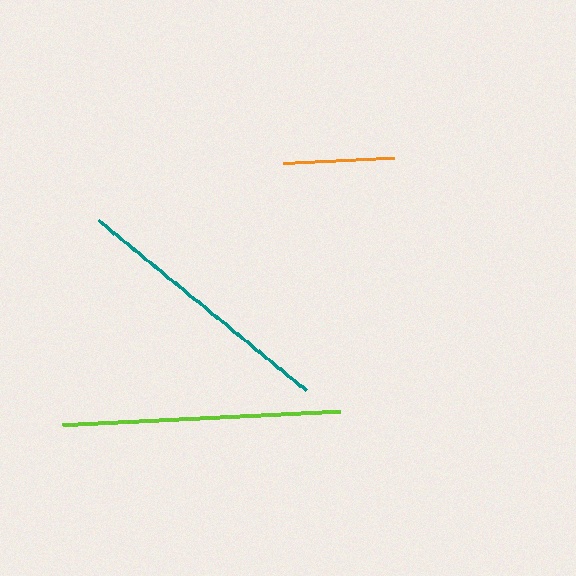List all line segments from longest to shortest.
From longest to shortest: lime, teal, orange.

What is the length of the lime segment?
The lime segment is approximately 278 pixels long.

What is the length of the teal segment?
The teal segment is approximately 269 pixels long.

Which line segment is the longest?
The lime line is the longest at approximately 278 pixels.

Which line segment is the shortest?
The orange line is the shortest at approximately 111 pixels.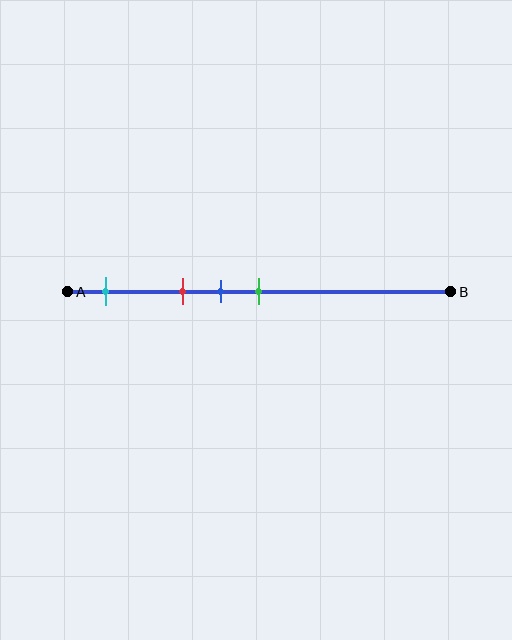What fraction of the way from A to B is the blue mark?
The blue mark is approximately 40% (0.4) of the way from A to B.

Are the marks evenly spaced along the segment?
No, the marks are not evenly spaced.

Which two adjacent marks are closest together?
The blue and green marks are the closest adjacent pair.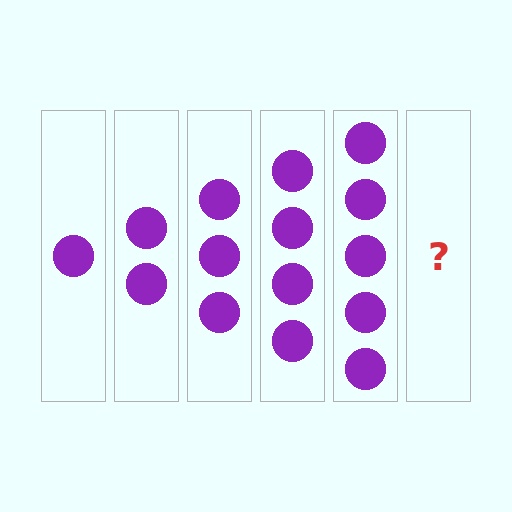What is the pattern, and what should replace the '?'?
The pattern is that each step adds one more circle. The '?' should be 6 circles.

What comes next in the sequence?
The next element should be 6 circles.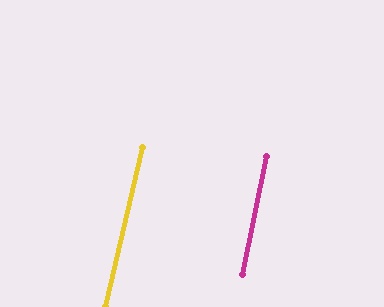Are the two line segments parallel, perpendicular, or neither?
Parallel — their directions differ by only 1.6°.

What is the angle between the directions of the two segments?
Approximately 2 degrees.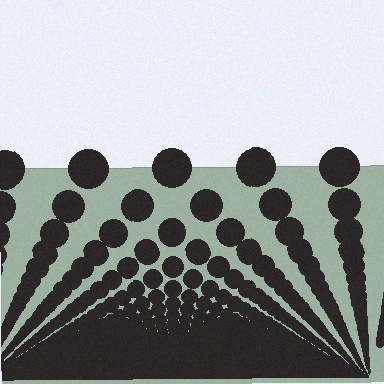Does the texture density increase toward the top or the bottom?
Density increases toward the bottom.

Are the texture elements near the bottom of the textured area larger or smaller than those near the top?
Smaller. The gradient is inverted — elements near the bottom are smaller and denser.